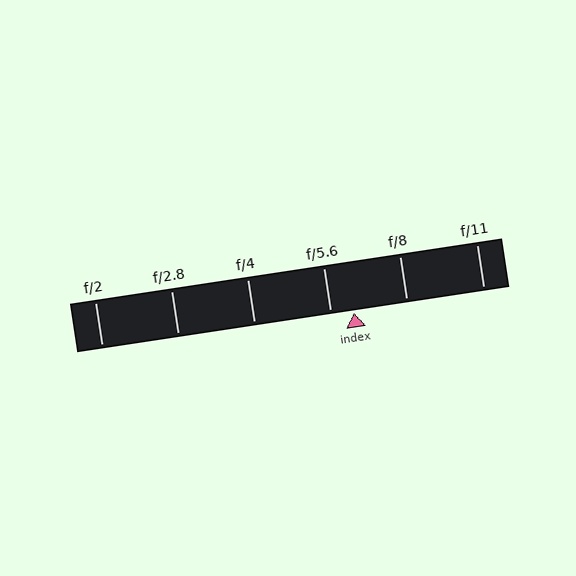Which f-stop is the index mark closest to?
The index mark is closest to f/5.6.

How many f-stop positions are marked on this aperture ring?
There are 6 f-stop positions marked.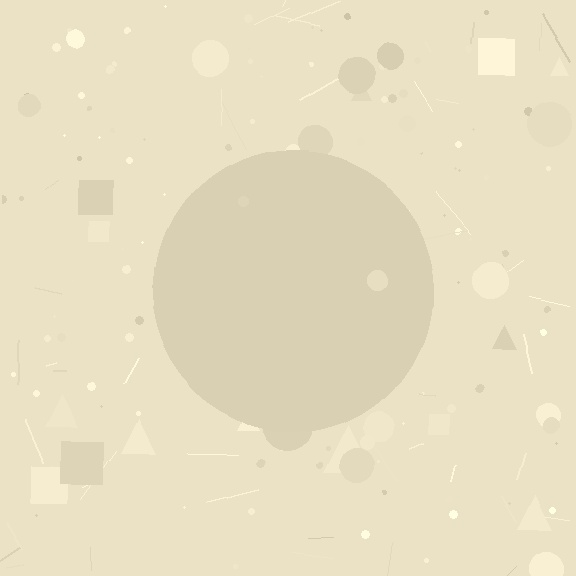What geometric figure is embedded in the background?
A circle is embedded in the background.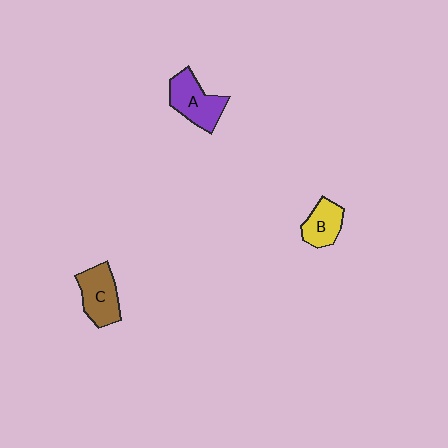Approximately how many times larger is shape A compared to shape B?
Approximately 1.4 times.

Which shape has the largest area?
Shape A (purple).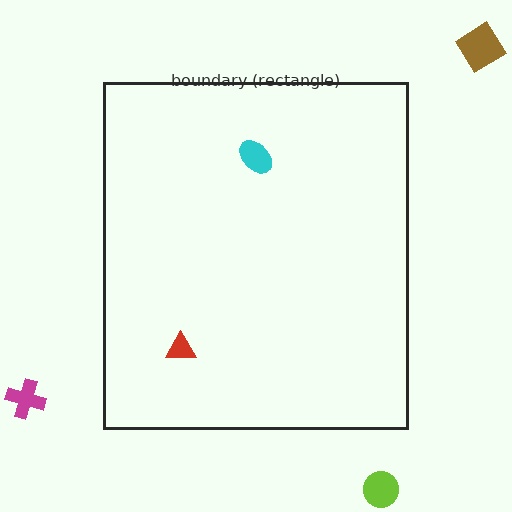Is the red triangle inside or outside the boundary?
Inside.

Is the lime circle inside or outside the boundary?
Outside.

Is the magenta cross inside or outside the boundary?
Outside.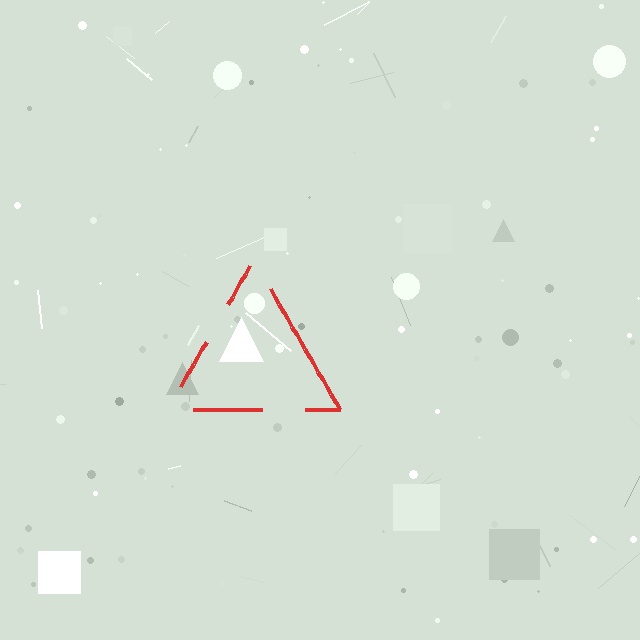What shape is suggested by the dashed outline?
The dashed outline suggests a triangle.